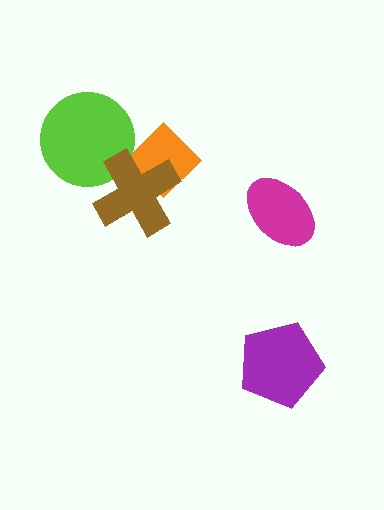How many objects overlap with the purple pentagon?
0 objects overlap with the purple pentagon.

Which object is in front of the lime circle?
The brown cross is in front of the lime circle.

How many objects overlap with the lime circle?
1 object overlaps with the lime circle.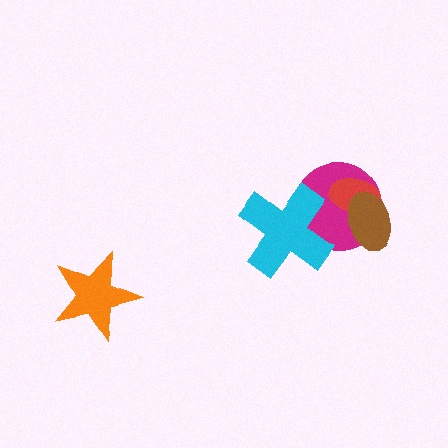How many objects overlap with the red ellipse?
2 objects overlap with the red ellipse.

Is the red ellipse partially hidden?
Yes, it is partially covered by another shape.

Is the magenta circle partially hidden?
Yes, it is partially covered by another shape.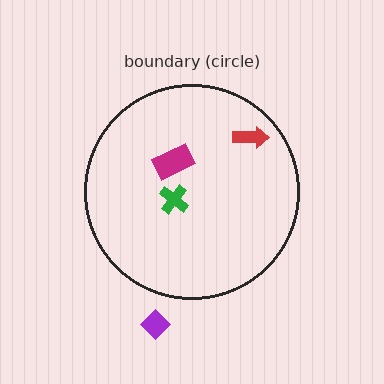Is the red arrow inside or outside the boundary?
Inside.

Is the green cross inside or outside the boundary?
Inside.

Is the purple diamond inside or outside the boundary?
Outside.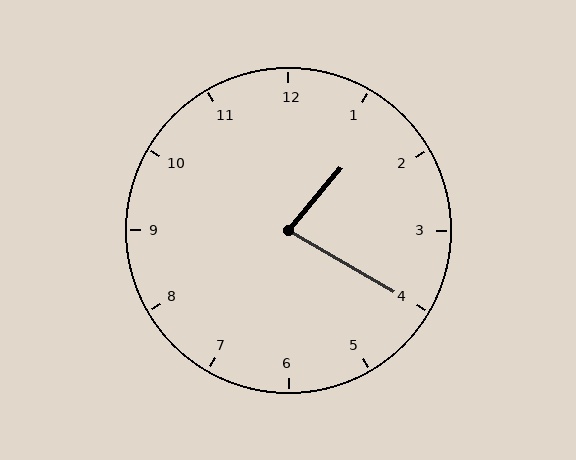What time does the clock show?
1:20.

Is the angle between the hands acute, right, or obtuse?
It is acute.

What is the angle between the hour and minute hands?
Approximately 80 degrees.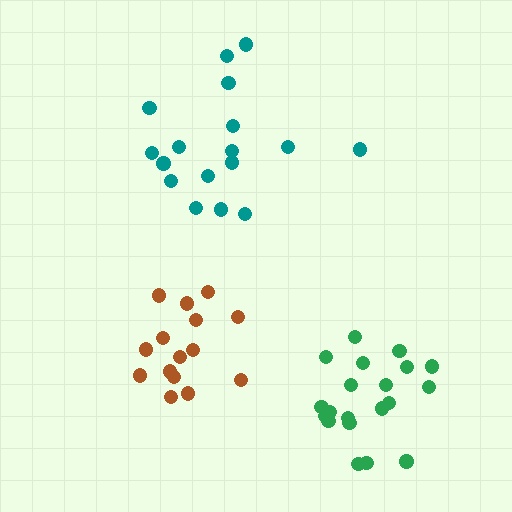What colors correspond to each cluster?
The clusters are colored: brown, green, teal.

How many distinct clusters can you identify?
There are 3 distinct clusters.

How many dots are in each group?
Group 1: 15 dots, Group 2: 20 dots, Group 3: 17 dots (52 total).